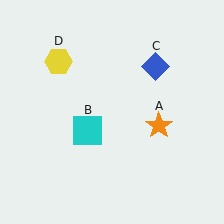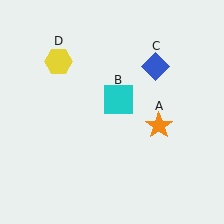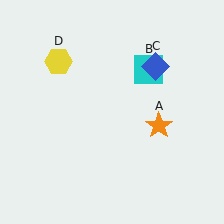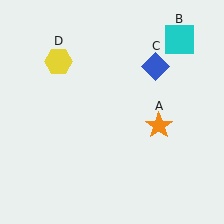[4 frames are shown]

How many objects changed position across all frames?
1 object changed position: cyan square (object B).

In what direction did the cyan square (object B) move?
The cyan square (object B) moved up and to the right.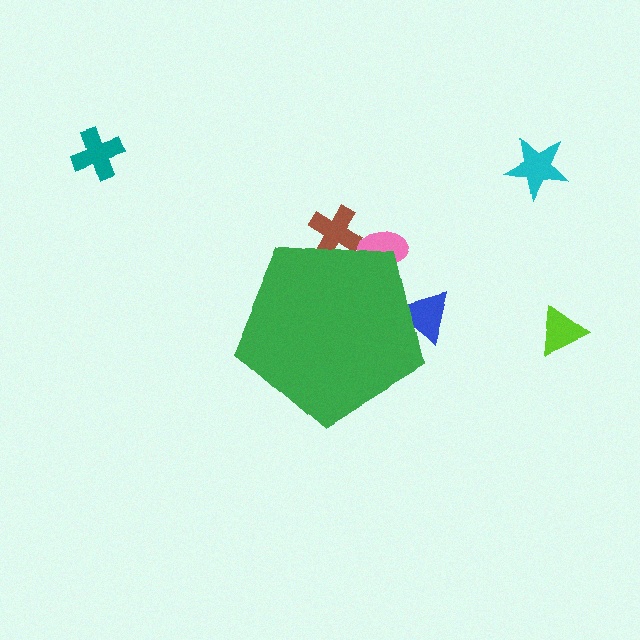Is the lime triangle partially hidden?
No, the lime triangle is fully visible.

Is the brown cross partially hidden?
Yes, the brown cross is partially hidden behind the green pentagon.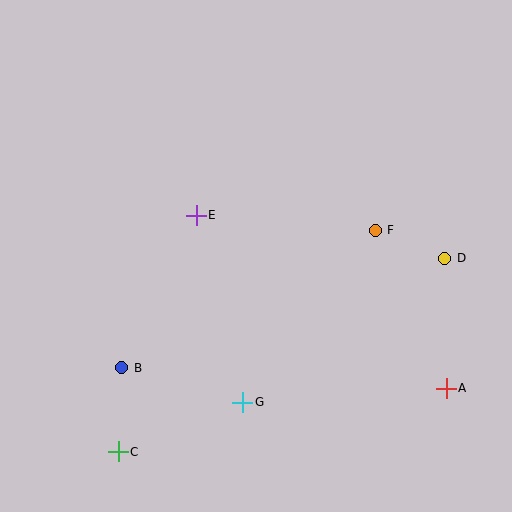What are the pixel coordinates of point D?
Point D is at (445, 258).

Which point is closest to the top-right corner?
Point D is closest to the top-right corner.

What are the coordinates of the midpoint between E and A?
The midpoint between E and A is at (321, 302).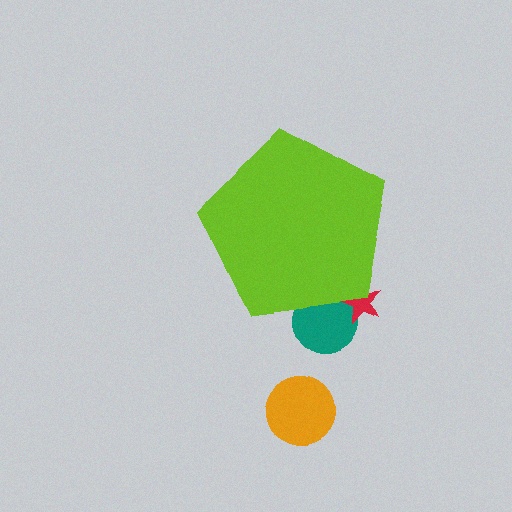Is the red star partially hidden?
Yes, the red star is partially hidden behind the lime pentagon.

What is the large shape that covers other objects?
A lime pentagon.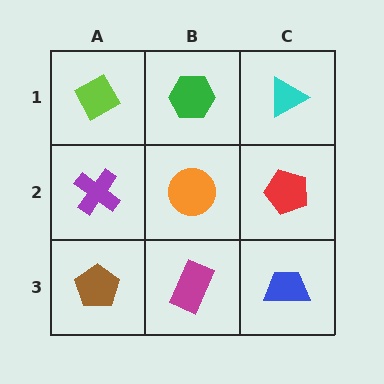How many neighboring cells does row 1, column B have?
3.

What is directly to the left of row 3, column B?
A brown pentagon.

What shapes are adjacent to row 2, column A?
A lime diamond (row 1, column A), a brown pentagon (row 3, column A), an orange circle (row 2, column B).